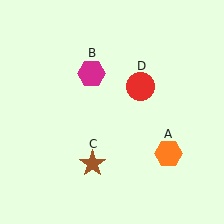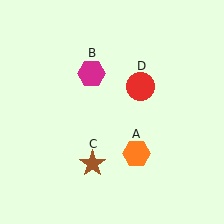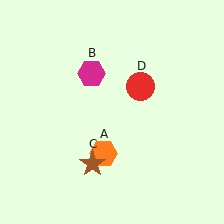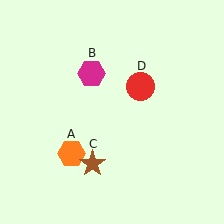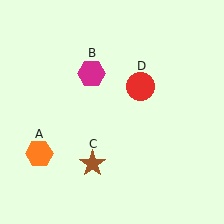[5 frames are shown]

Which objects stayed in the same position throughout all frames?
Magenta hexagon (object B) and brown star (object C) and red circle (object D) remained stationary.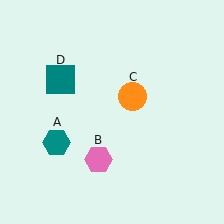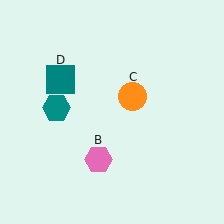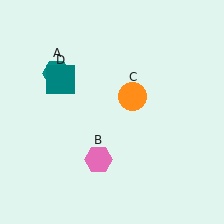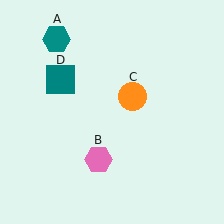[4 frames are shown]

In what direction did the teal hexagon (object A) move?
The teal hexagon (object A) moved up.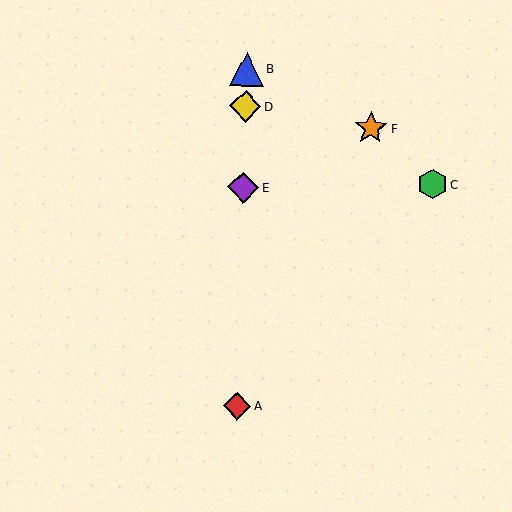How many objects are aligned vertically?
4 objects (A, B, D, E) are aligned vertically.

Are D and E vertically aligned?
Yes, both are at x≈245.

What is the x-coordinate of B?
Object B is at x≈246.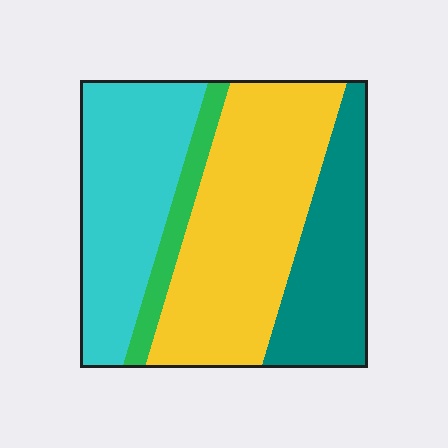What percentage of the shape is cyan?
Cyan takes up about one third (1/3) of the shape.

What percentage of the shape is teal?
Teal takes up about one fifth (1/5) of the shape.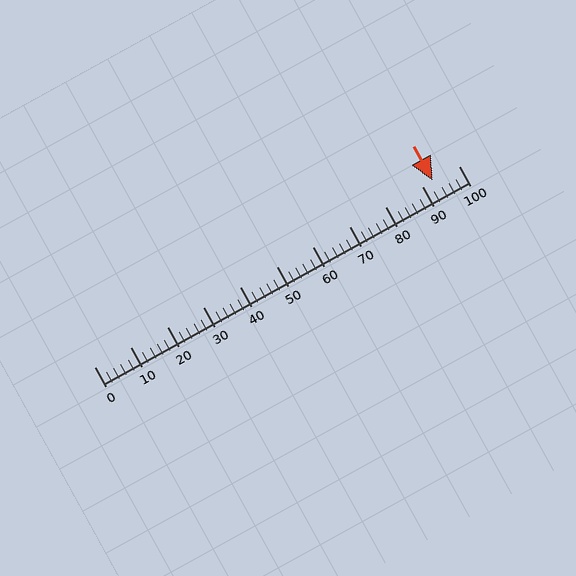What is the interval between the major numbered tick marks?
The major tick marks are spaced 10 units apart.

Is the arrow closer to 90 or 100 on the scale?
The arrow is closer to 90.